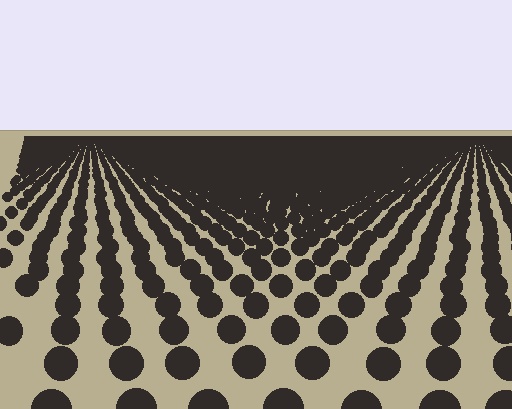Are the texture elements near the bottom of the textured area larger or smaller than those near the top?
Larger. Near the bottom, elements are closer to the viewer and appear at a bigger on-screen size.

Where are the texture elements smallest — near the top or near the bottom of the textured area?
Near the top.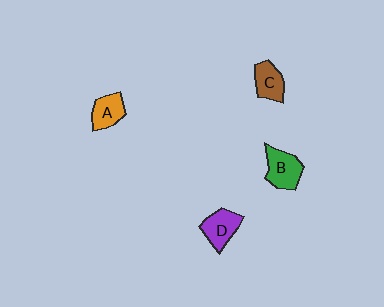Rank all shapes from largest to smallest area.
From largest to smallest: B (green), D (purple), C (brown), A (orange).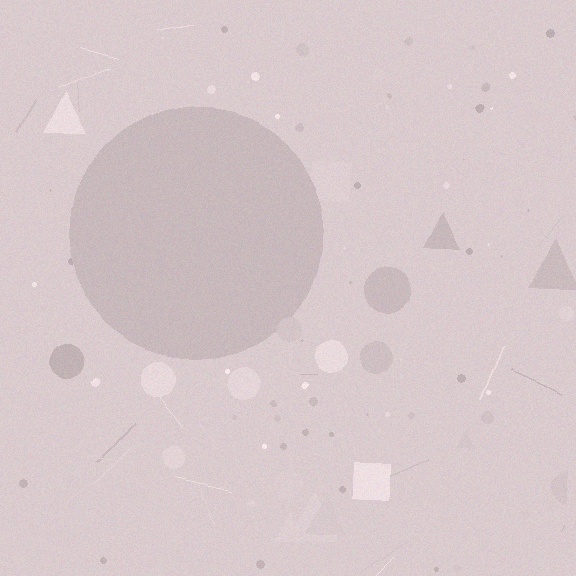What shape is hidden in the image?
A circle is hidden in the image.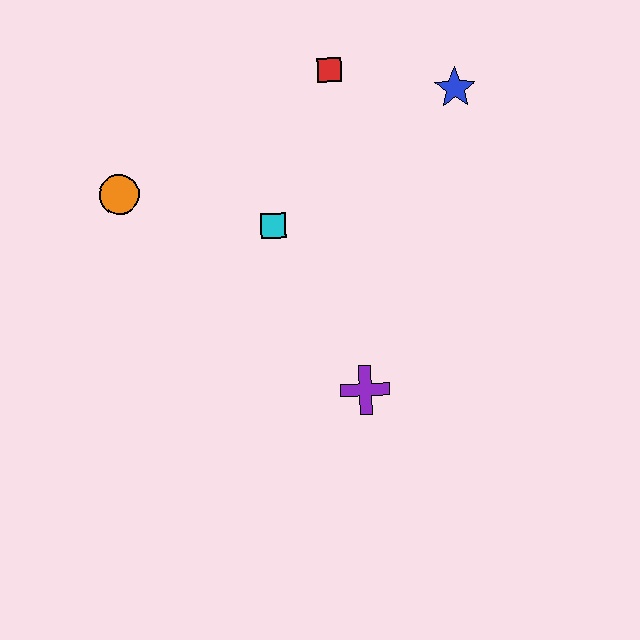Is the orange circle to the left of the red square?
Yes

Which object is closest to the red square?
The blue star is closest to the red square.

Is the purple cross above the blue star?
No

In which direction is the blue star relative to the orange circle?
The blue star is to the right of the orange circle.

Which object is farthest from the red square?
The purple cross is farthest from the red square.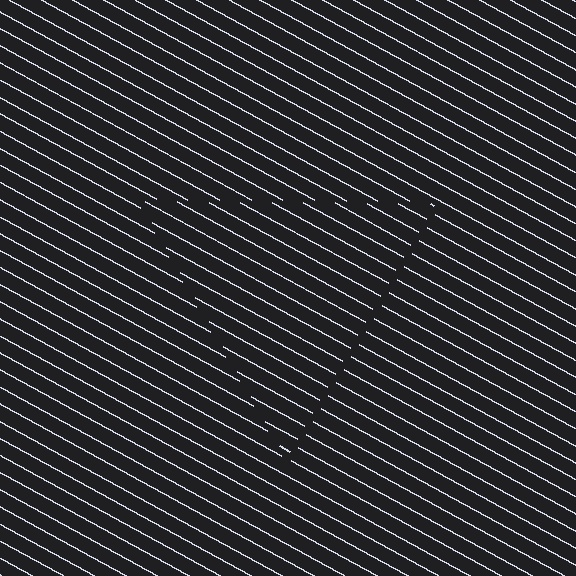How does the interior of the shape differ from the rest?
The interior of the shape contains the same grating, shifted by half a period — the contour is defined by the phase discontinuity where line-ends from the inner and outer gratings abut.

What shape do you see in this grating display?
An illusory triangle. The interior of the shape contains the same grating, shifted by half a period — the contour is defined by the phase discontinuity where line-ends from the inner and outer gratings abut.